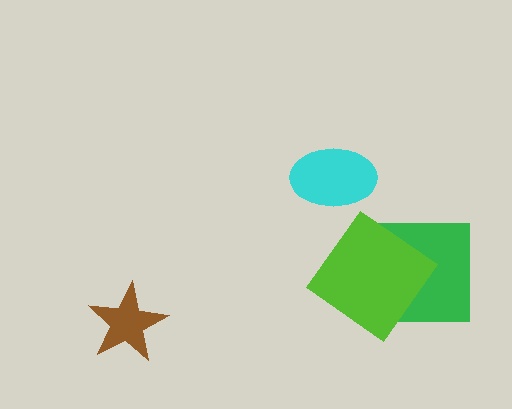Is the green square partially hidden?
Yes, it is partially covered by another shape.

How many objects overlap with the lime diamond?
1 object overlaps with the lime diamond.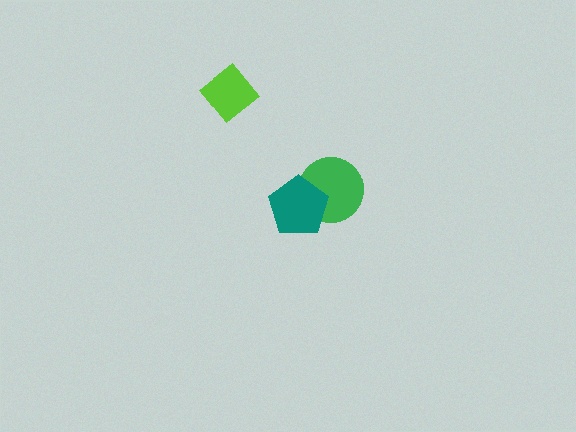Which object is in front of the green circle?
The teal pentagon is in front of the green circle.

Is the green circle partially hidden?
Yes, it is partially covered by another shape.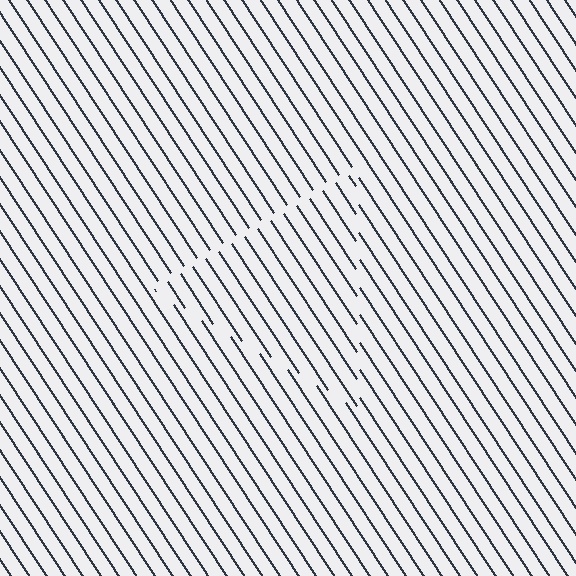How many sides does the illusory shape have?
3 sides — the line-ends trace a triangle.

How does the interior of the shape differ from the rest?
The interior of the shape contains the same grating, shifted by half a period — the contour is defined by the phase discontinuity where line-ends from the inner and outer gratings abut.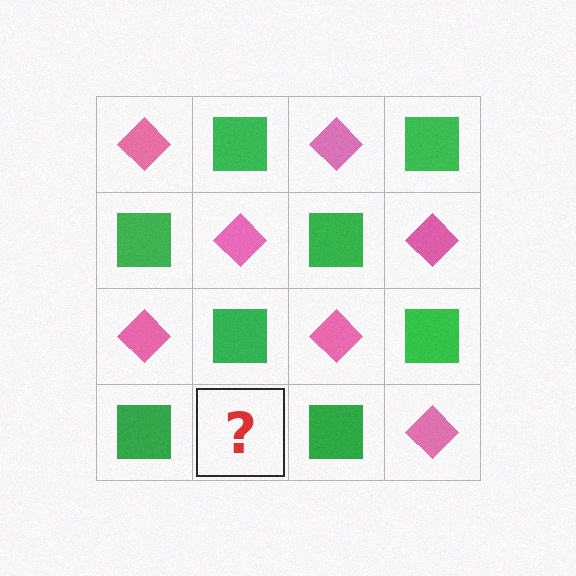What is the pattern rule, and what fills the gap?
The rule is that it alternates pink diamond and green square in a checkerboard pattern. The gap should be filled with a pink diamond.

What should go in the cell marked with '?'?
The missing cell should contain a pink diamond.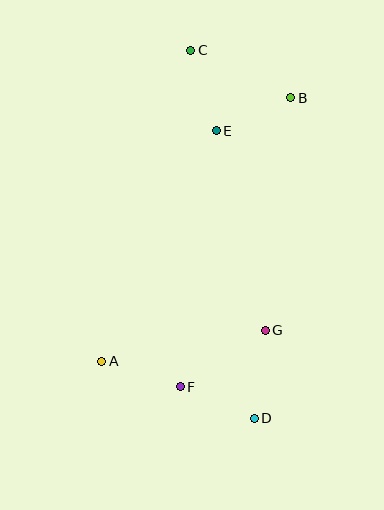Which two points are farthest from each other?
Points C and D are farthest from each other.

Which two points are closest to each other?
Points D and F are closest to each other.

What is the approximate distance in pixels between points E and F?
The distance between E and F is approximately 259 pixels.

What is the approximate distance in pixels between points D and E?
The distance between D and E is approximately 290 pixels.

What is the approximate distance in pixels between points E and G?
The distance between E and G is approximately 206 pixels.